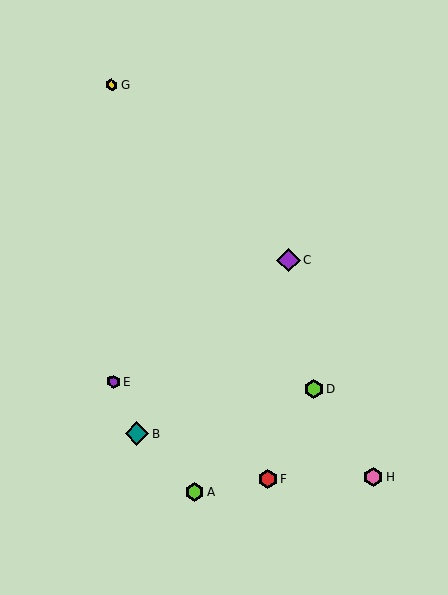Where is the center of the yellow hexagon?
The center of the yellow hexagon is at (111, 85).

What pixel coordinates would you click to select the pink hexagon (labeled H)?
Click at (373, 476) to select the pink hexagon H.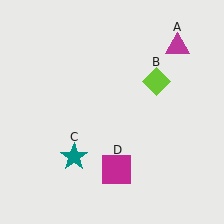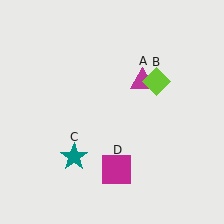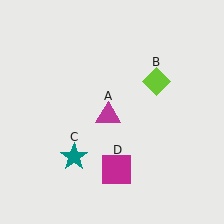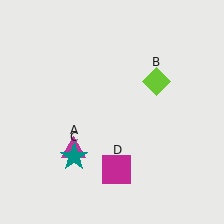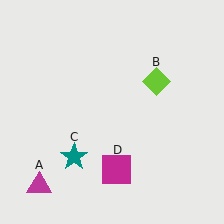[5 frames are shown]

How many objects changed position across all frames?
1 object changed position: magenta triangle (object A).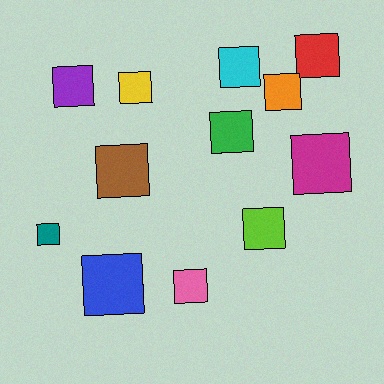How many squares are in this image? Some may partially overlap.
There are 12 squares.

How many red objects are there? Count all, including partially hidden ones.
There is 1 red object.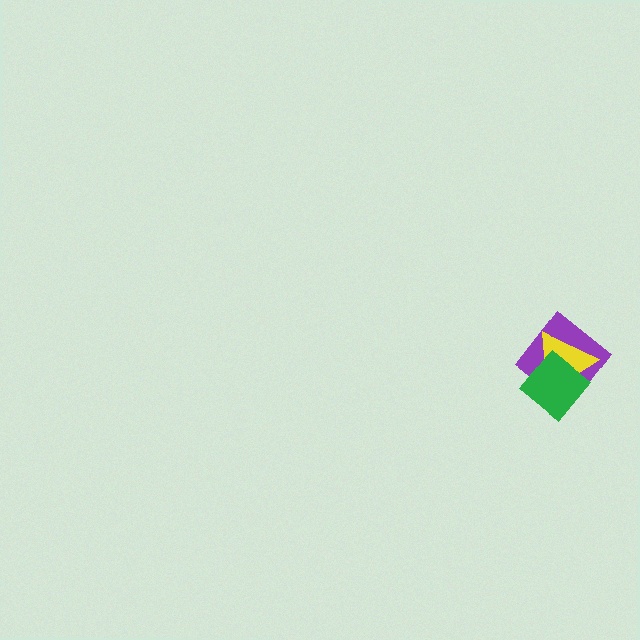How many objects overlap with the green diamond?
2 objects overlap with the green diamond.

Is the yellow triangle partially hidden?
Yes, it is partially covered by another shape.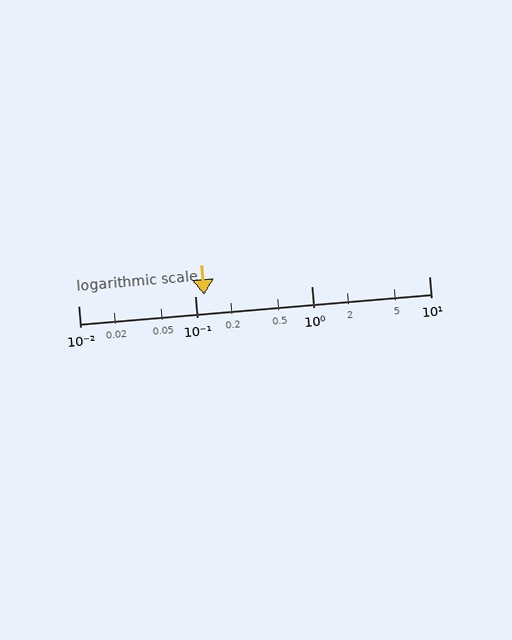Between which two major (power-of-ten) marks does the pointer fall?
The pointer is between 0.1 and 1.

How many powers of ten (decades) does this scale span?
The scale spans 3 decades, from 0.01 to 10.